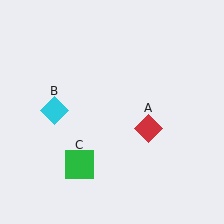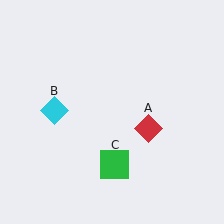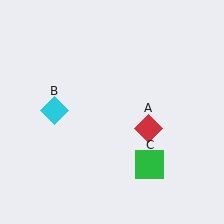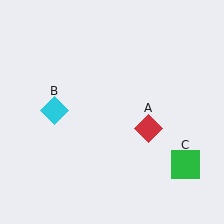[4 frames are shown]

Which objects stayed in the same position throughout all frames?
Red diamond (object A) and cyan diamond (object B) remained stationary.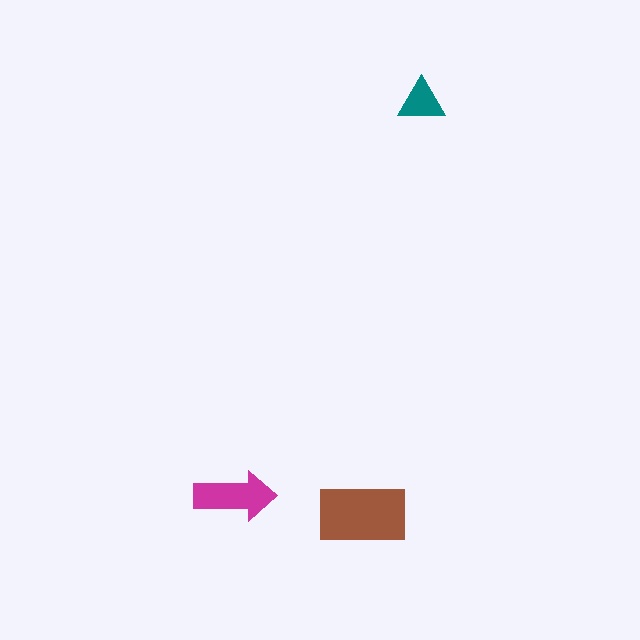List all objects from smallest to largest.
The teal triangle, the magenta arrow, the brown rectangle.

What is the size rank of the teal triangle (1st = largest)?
3rd.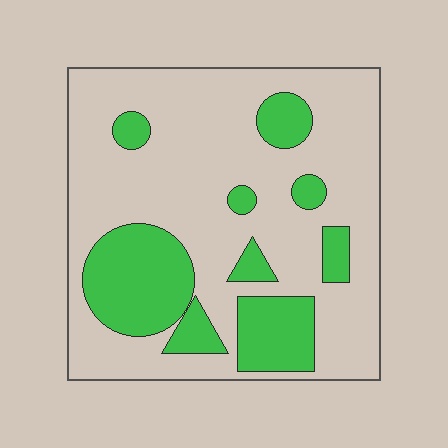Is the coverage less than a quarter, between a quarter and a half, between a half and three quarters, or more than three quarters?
Between a quarter and a half.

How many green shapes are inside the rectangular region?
9.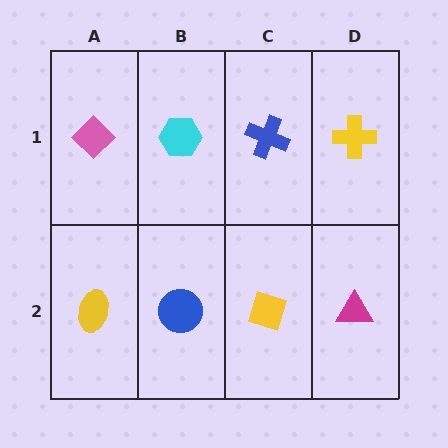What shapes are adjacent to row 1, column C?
A yellow diamond (row 2, column C), a cyan hexagon (row 1, column B), a yellow cross (row 1, column D).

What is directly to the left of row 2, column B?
A yellow ellipse.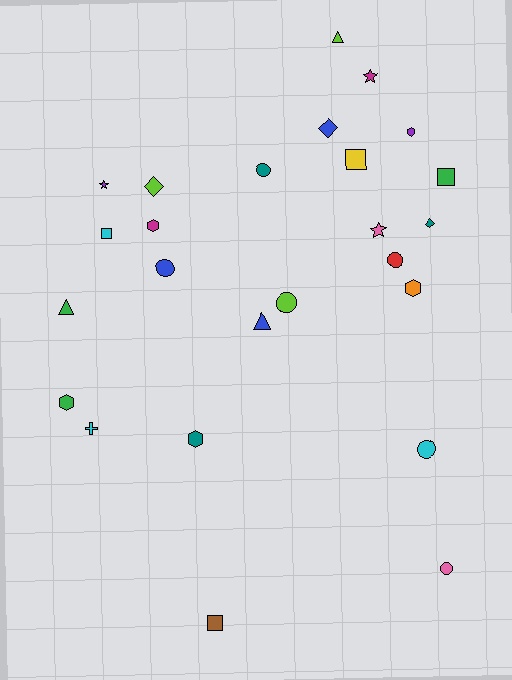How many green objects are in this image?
There are 3 green objects.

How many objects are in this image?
There are 25 objects.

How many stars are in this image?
There are 3 stars.